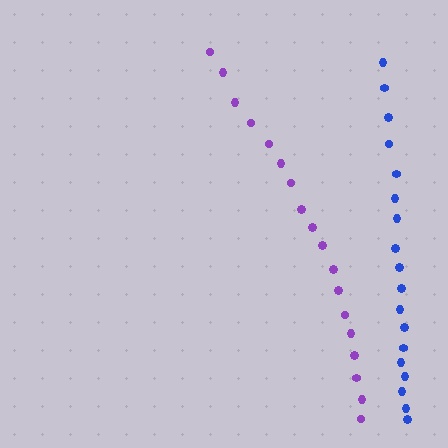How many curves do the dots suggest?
There are 2 distinct paths.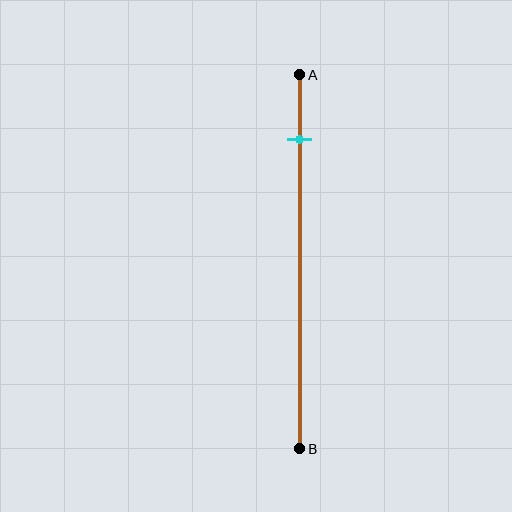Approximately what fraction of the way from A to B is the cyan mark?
The cyan mark is approximately 15% of the way from A to B.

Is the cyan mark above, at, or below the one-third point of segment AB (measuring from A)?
The cyan mark is above the one-third point of segment AB.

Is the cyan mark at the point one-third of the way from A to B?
No, the mark is at about 15% from A, not at the 33% one-third point.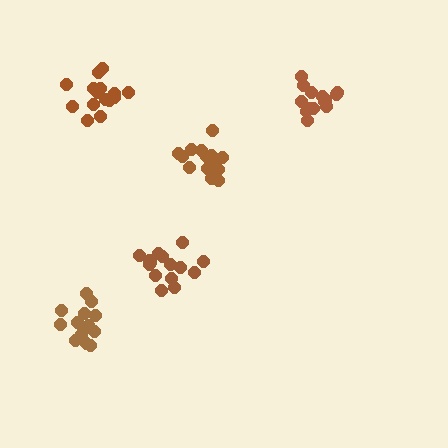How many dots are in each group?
Group 1: 16 dots, Group 2: 15 dots, Group 3: 15 dots, Group 4: 17 dots, Group 5: 15 dots (78 total).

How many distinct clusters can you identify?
There are 5 distinct clusters.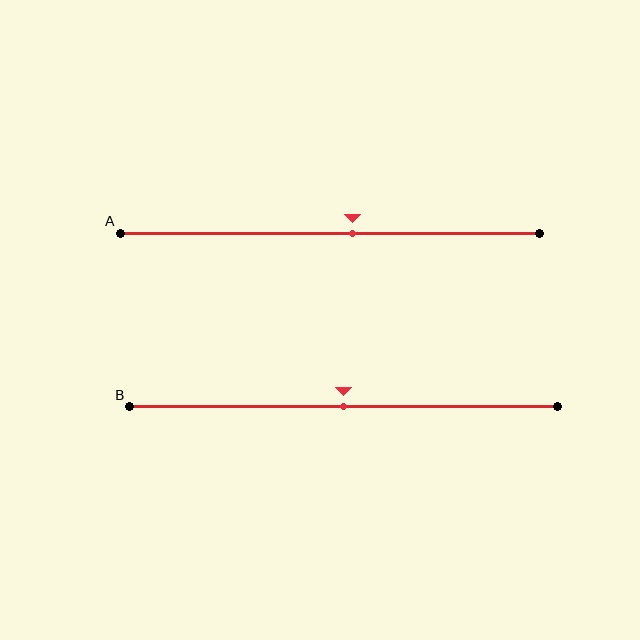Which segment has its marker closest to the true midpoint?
Segment B has its marker closest to the true midpoint.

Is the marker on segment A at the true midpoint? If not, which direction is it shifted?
No, the marker on segment A is shifted to the right by about 5% of the segment length.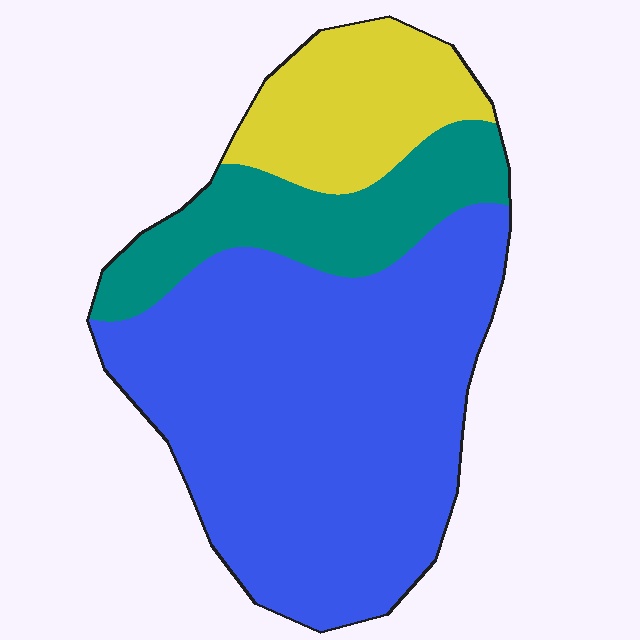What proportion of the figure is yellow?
Yellow takes up about one sixth (1/6) of the figure.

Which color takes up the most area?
Blue, at roughly 65%.